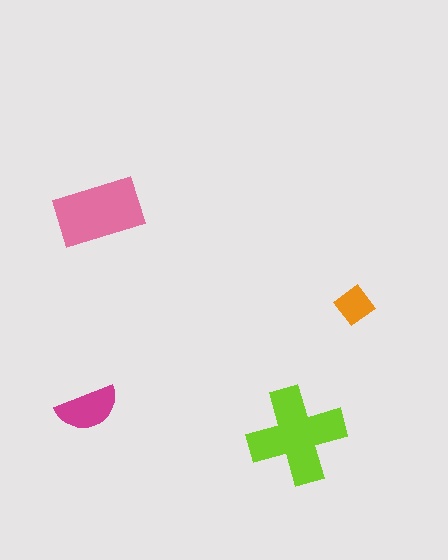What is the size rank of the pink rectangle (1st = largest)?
2nd.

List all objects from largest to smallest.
The lime cross, the pink rectangle, the magenta semicircle, the orange diamond.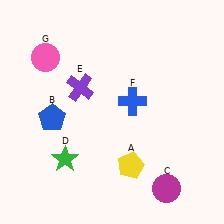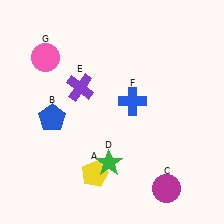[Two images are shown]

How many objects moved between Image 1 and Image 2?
2 objects moved between the two images.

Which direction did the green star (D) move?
The green star (D) moved right.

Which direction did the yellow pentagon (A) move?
The yellow pentagon (A) moved left.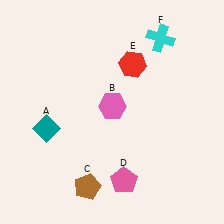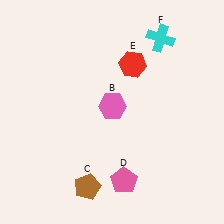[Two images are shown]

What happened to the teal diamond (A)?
The teal diamond (A) was removed in Image 2. It was in the bottom-left area of Image 1.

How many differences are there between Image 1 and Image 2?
There is 1 difference between the two images.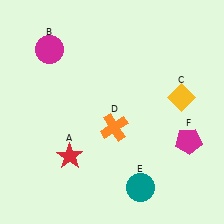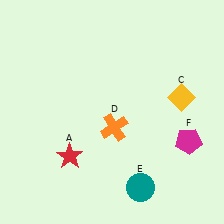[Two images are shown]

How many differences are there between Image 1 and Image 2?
There is 1 difference between the two images.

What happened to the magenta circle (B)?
The magenta circle (B) was removed in Image 2. It was in the top-left area of Image 1.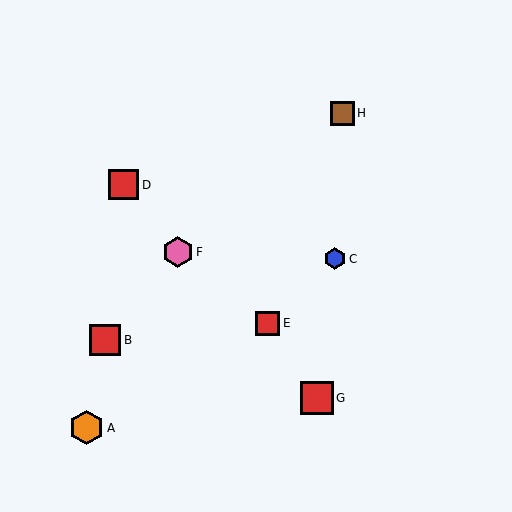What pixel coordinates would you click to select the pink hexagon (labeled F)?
Click at (178, 252) to select the pink hexagon F.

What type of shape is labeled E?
Shape E is a red square.